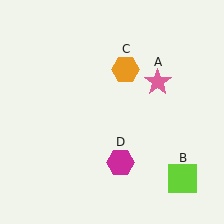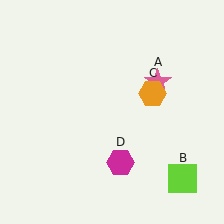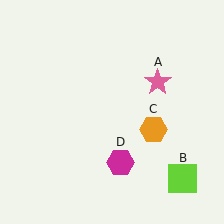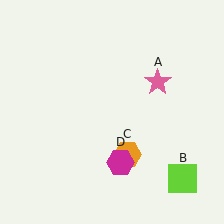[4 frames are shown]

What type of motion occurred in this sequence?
The orange hexagon (object C) rotated clockwise around the center of the scene.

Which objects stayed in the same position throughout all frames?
Pink star (object A) and lime square (object B) and magenta hexagon (object D) remained stationary.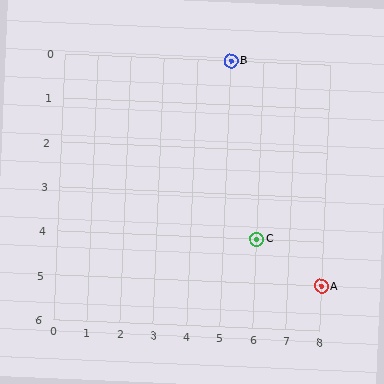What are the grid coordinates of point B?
Point B is at grid coordinates (5, 0).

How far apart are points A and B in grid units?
Points A and B are 3 columns and 5 rows apart (about 5.8 grid units diagonally).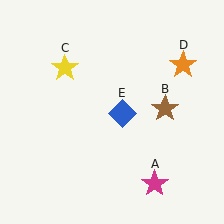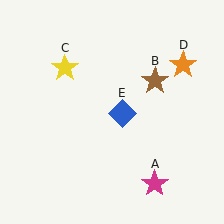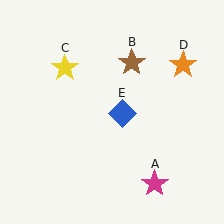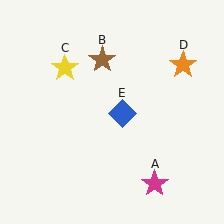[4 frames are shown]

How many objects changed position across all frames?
1 object changed position: brown star (object B).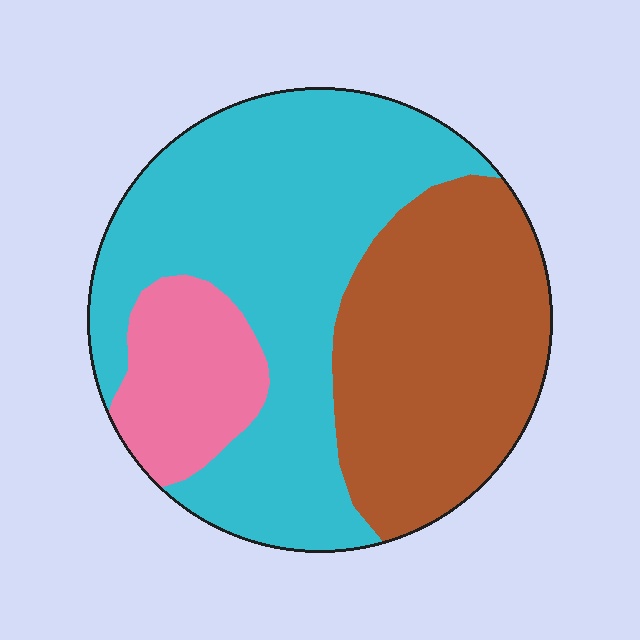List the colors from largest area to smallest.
From largest to smallest: cyan, brown, pink.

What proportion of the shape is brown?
Brown takes up between a quarter and a half of the shape.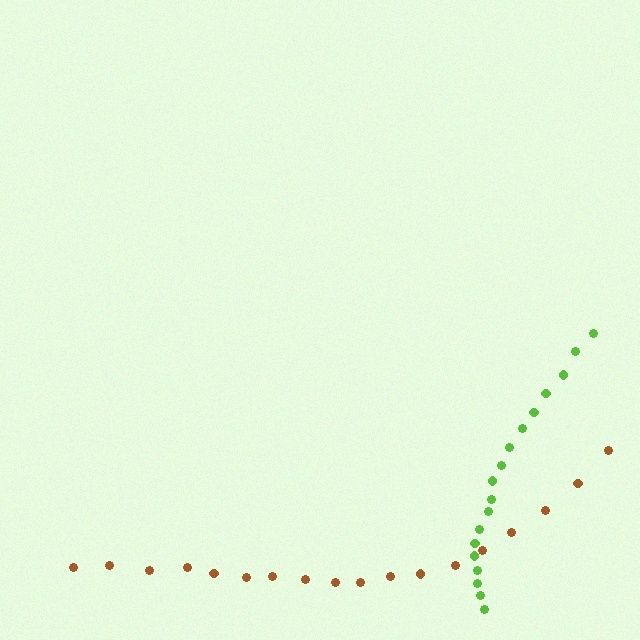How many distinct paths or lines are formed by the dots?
There are 2 distinct paths.